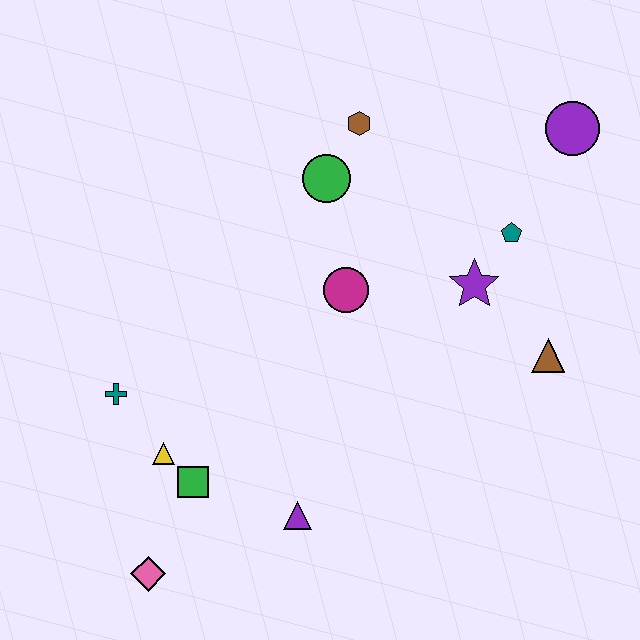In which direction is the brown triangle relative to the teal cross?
The brown triangle is to the right of the teal cross.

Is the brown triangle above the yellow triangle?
Yes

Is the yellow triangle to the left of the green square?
Yes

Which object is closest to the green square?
The yellow triangle is closest to the green square.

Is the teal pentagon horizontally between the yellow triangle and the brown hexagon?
No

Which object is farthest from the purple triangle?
The purple circle is farthest from the purple triangle.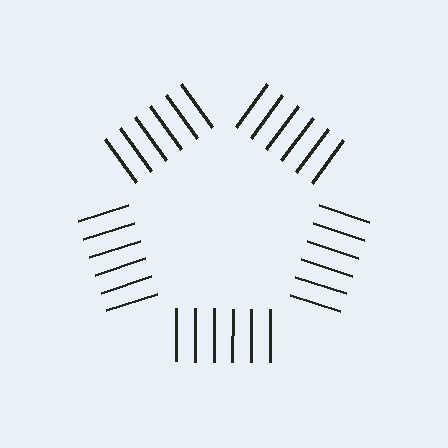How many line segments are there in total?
30 — 6 along each of the 5 edges.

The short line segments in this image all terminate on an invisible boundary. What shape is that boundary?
An illusory pentagon — the line segments terminate on its edges but no continuous stroke is drawn.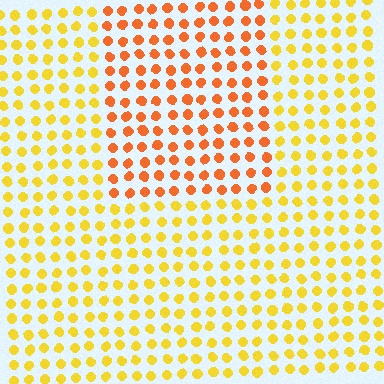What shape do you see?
I see a rectangle.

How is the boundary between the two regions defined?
The boundary is defined purely by a slight shift in hue (about 33 degrees). Spacing, size, and orientation are identical on both sides.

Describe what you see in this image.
The image is filled with small yellow elements in a uniform arrangement. A rectangle-shaped region is visible where the elements are tinted to a slightly different hue, forming a subtle color boundary.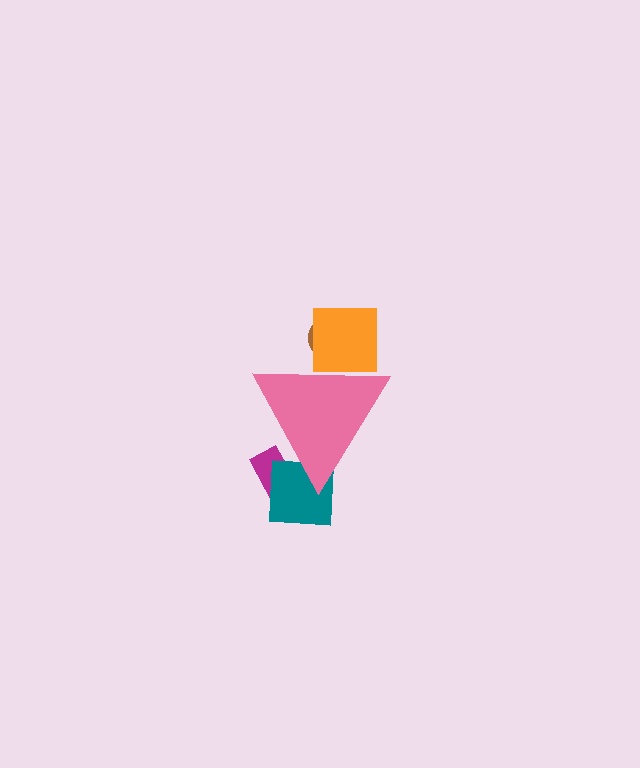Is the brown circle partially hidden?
Yes, the brown circle is partially hidden behind the pink triangle.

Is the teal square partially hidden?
Yes, the teal square is partially hidden behind the pink triangle.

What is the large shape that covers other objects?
A pink triangle.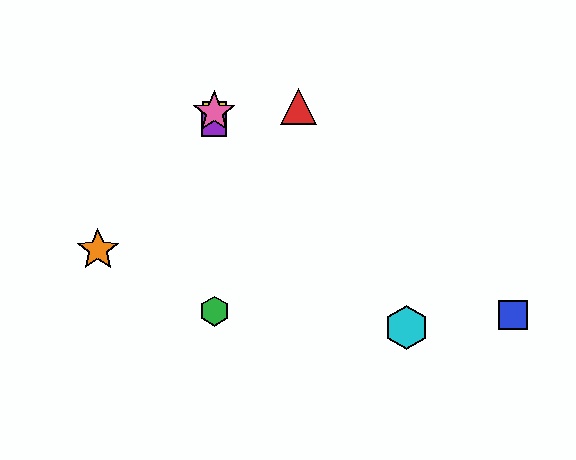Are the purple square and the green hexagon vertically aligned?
Yes, both are at x≈214.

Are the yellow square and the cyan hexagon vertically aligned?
No, the yellow square is at x≈214 and the cyan hexagon is at x≈407.